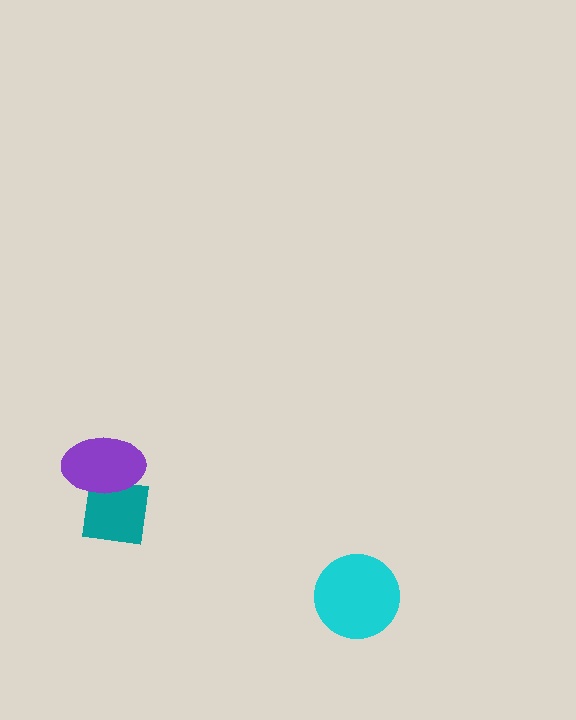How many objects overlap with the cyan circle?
0 objects overlap with the cyan circle.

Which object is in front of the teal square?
The purple ellipse is in front of the teal square.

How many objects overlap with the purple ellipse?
1 object overlaps with the purple ellipse.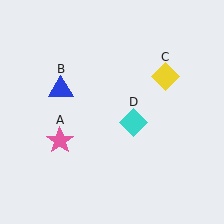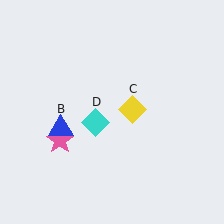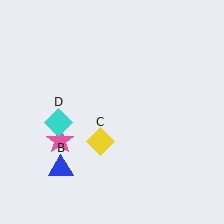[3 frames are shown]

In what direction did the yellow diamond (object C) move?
The yellow diamond (object C) moved down and to the left.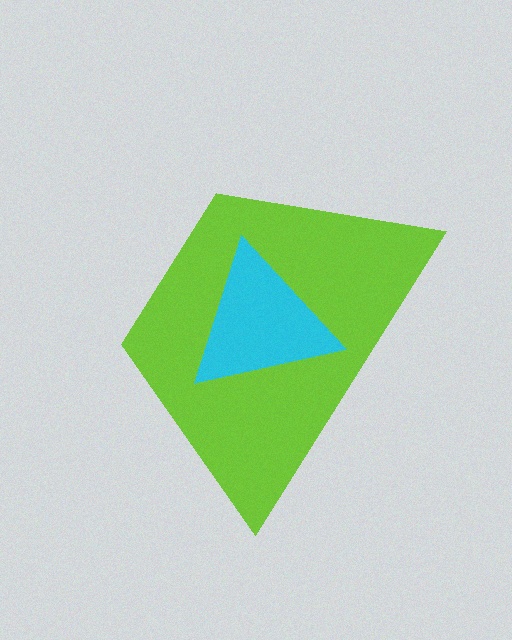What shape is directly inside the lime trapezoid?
The cyan triangle.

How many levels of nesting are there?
2.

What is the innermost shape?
The cyan triangle.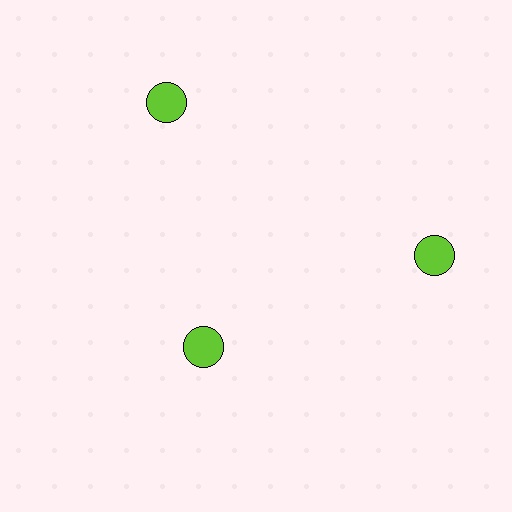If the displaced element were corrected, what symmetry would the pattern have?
It would have 3-fold rotational symmetry — the pattern would map onto itself every 120 degrees.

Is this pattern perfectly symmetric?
No. The 3 lime circles are arranged in a ring, but one element near the 7 o'clock position is pulled inward toward the center, breaking the 3-fold rotational symmetry.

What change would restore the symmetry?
The symmetry would be restored by moving it outward, back onto the ring so that all 3 circles sit at equal angles and equal distance from the center.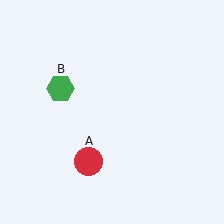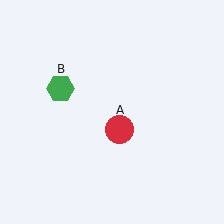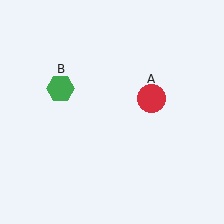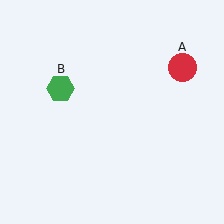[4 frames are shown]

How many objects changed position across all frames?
1 object changed position: red circle (object A).